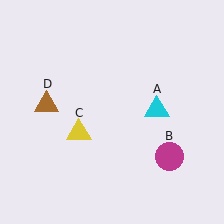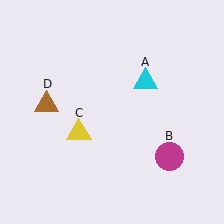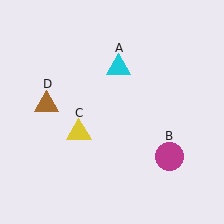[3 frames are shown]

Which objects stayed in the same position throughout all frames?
Magenta circle (object B) and yellow triangle (object C) and brown triangle (object D) remained stationary.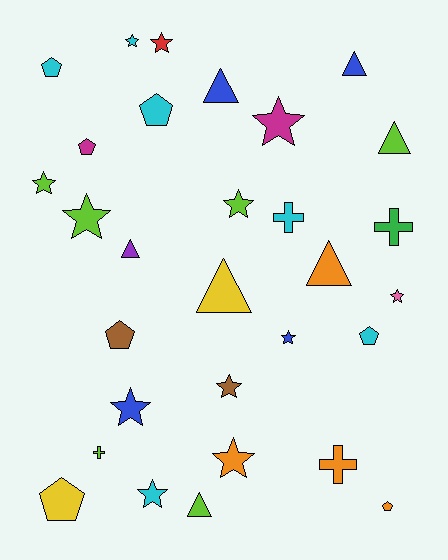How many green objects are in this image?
There is 1 green object.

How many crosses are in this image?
There are 4 crosses.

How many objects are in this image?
There are 30 objects.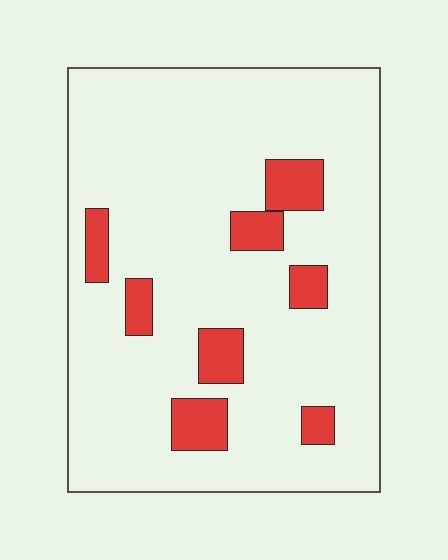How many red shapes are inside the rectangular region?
8.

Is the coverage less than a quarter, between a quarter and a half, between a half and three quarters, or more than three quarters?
Less than a quarter.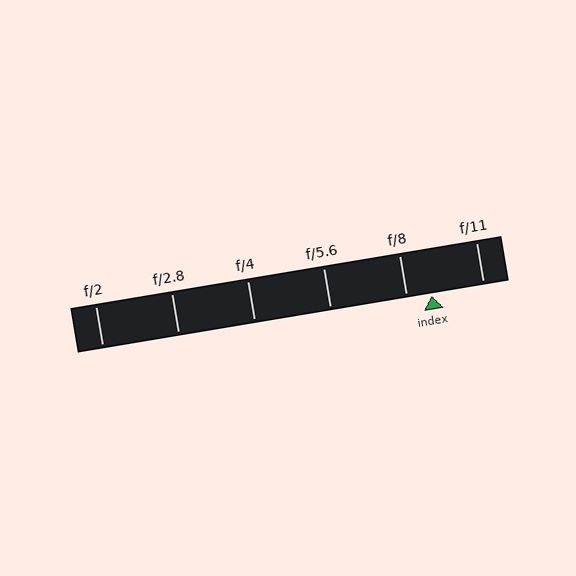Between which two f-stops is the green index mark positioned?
The index mark is between f/8 and f/11.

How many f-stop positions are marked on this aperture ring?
There are 6 f-stop positions marked.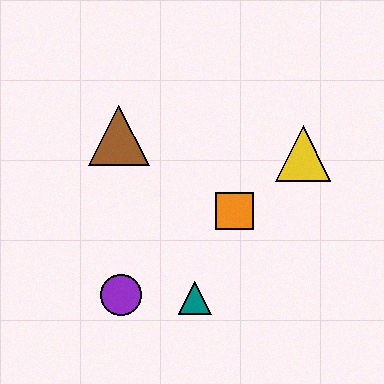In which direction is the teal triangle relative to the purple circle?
The teal triangle is to the right of the purple circle.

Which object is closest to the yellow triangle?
The orange square is closest to the yellow triangle.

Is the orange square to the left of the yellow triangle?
Yes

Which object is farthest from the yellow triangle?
The purple circle is farthest from the yellow triangle.